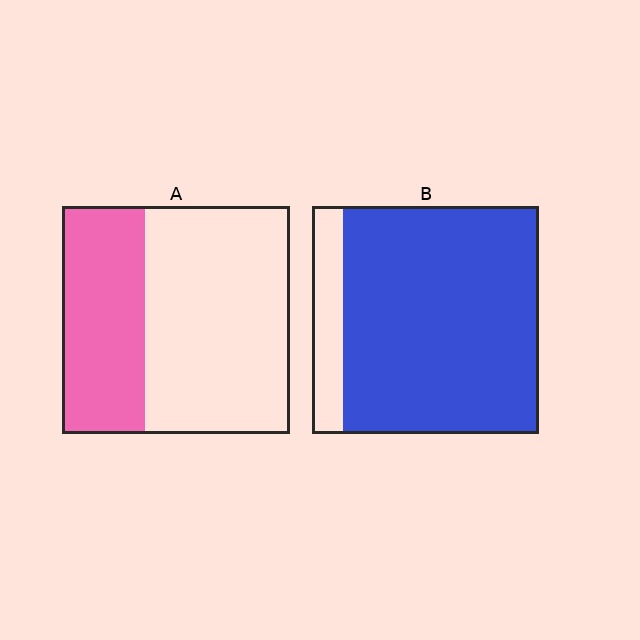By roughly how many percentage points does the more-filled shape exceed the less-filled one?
By roughly 50 percentage points (B over A).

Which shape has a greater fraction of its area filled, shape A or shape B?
Shape B.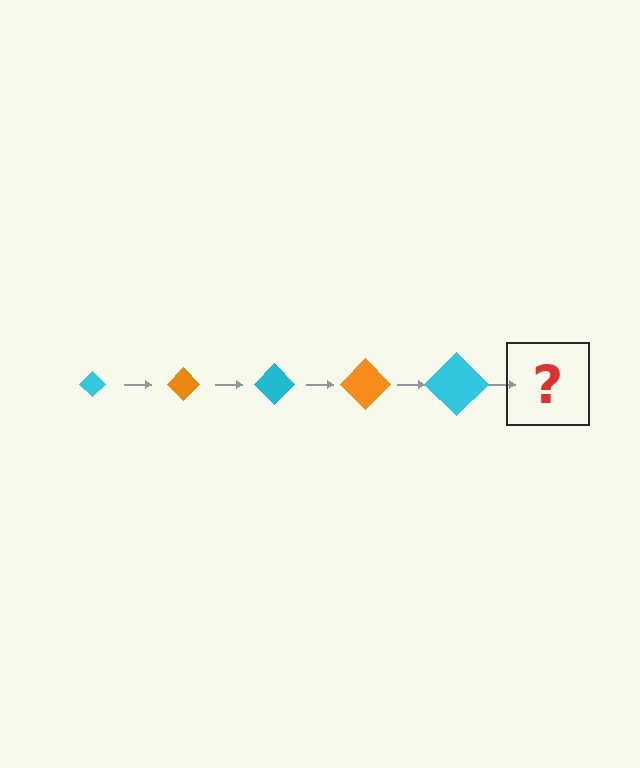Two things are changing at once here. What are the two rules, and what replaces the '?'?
The two rules are that the diamond grows larger each step and the color cycles through cyan and orange. The '?' should be an orange diamond, larger than the previous one.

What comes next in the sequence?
The next element should be an orange diamond, larger than the previous one.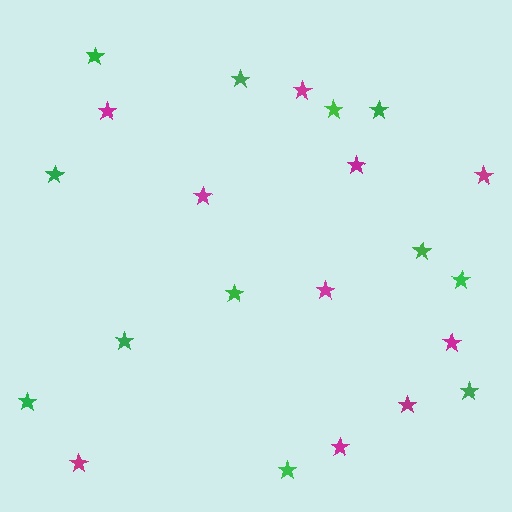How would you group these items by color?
There are 2 groups: one group of magenta stars (10) and one group of green stars (12).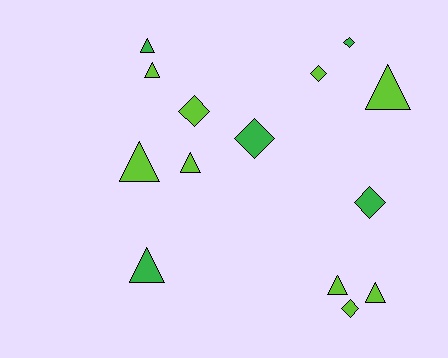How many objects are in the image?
There are 14 objects.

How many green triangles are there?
There are 2 green triangles.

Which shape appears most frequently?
Triangle, with 8 objects.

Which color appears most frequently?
Lime, with 9 objects.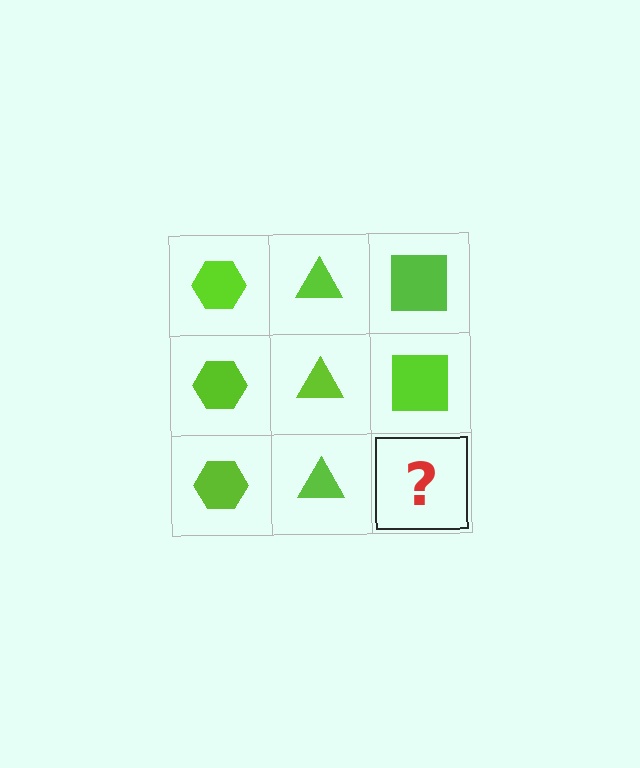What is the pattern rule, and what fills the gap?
The rule is that each column has a consistent shape. The gap should be filled with a lime square.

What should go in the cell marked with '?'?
The missing cell should contain a lime square.